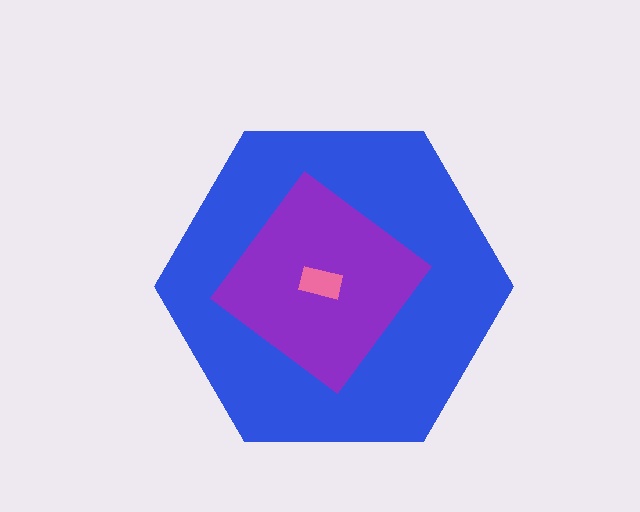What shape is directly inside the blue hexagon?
The purple diamond.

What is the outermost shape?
The blue hexagon.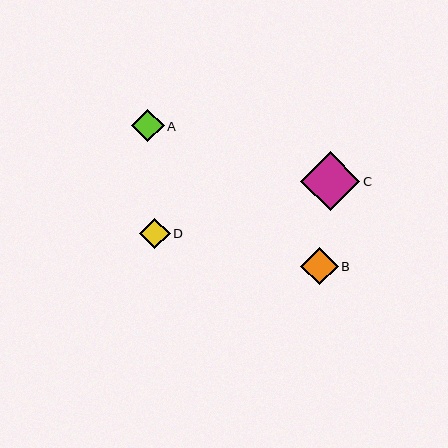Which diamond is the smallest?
Diamond D is the smallest with a size of approximately 30 pixels.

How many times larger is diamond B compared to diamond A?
Diamond B is approximately 1.1 times the size of diamond A.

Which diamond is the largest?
Diamond C is the largest with a size of approximately 59 pixels.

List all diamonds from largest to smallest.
From largest to smallest: C, B, A, D.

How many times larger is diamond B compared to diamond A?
Diamond B is approximately 1.1 times the size of diamond A.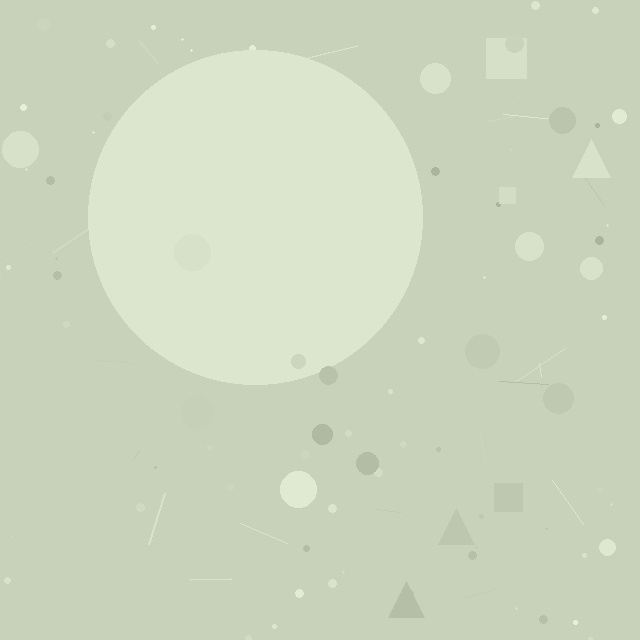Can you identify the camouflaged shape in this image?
The camouflaged shape is a circle.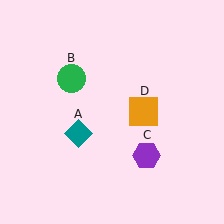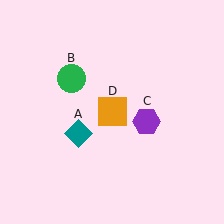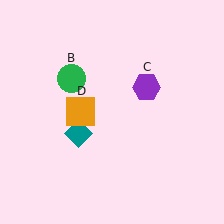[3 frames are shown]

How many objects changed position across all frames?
2 objects changed position: purple hexagon (object C), orange square (object D).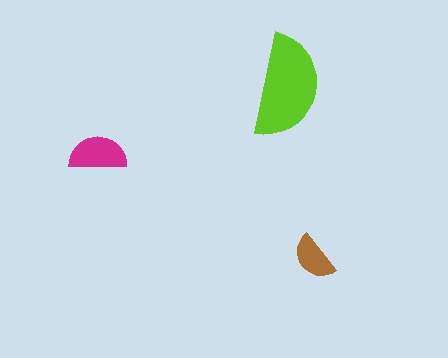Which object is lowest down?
The brown semicircle is bottommost.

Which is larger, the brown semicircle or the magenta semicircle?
The magenta one.